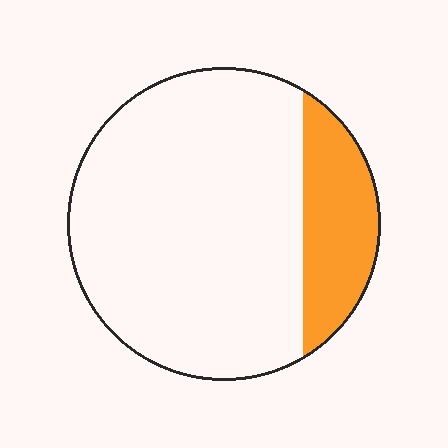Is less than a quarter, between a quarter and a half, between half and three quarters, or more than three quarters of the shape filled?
Less than a quarter.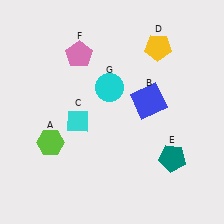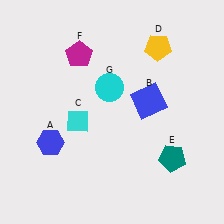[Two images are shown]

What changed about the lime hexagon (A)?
In Image 1, A is lime. In Image 2, it changed to blue.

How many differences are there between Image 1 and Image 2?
There are 2 differences between the two images.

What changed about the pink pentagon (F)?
In Image 1, F is pink. In Image 2, it changed to magenta.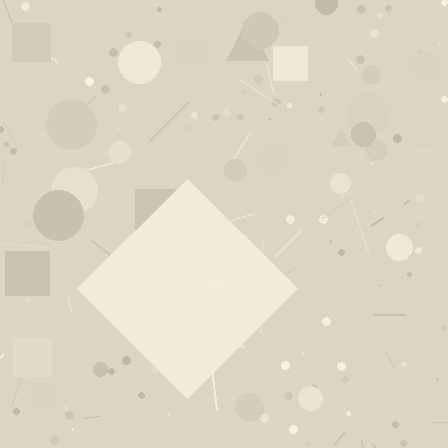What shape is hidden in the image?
A diamond is hidden in the image.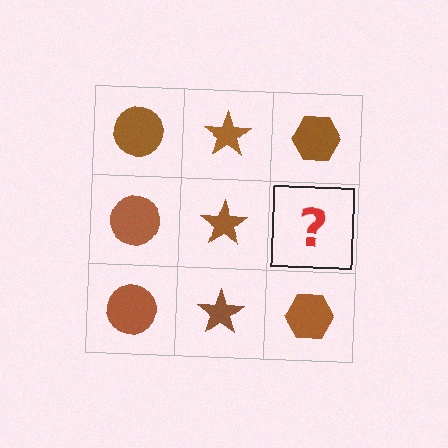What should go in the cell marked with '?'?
The missing cell should contain a brown hexagon.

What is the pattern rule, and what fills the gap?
The rule is that each column has a consistent shape. The gap should be filled with a brown hexagon.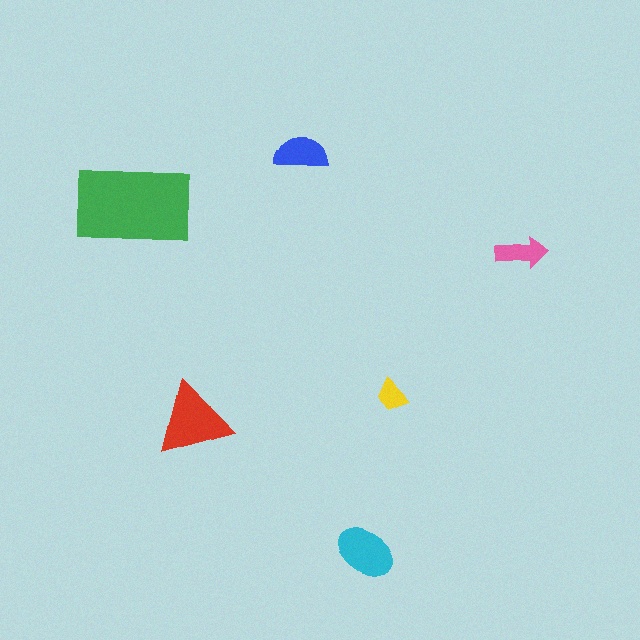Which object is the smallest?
The yellow trapezoid.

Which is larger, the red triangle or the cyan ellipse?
The red triangle.